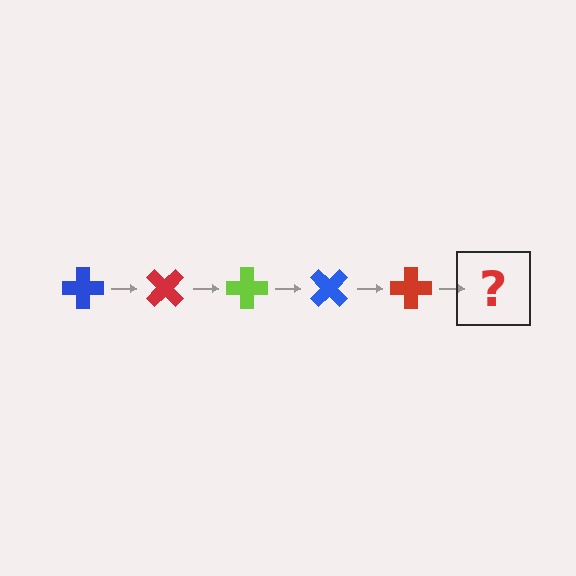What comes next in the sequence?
The next element should be a lime cross, rotated 225 degrees from the start.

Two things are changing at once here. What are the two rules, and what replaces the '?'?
The two rules are that it rotates 45 degrees each step and the color cycles through blue, red, and lime. The '?' should be a lime cross, rotated 225 degrees from the start.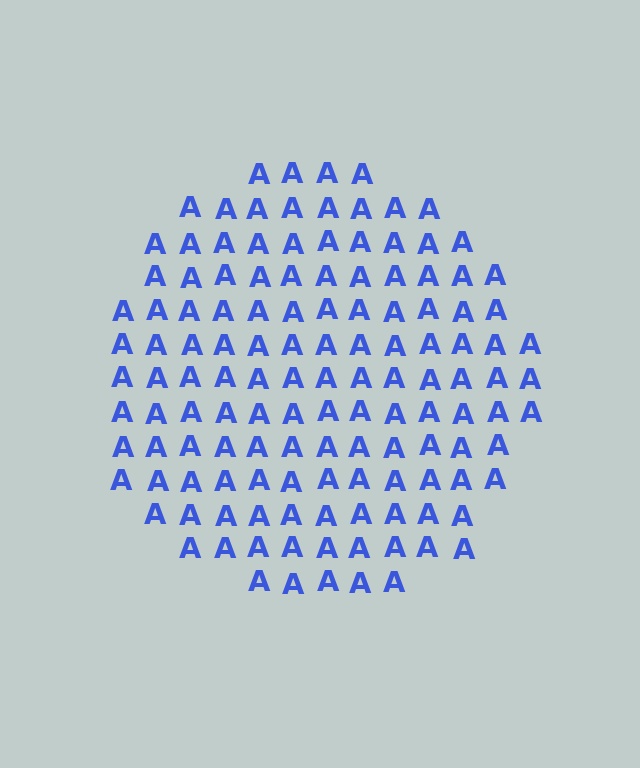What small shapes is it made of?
It is made of small letter A's.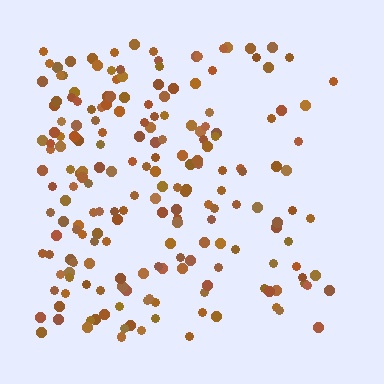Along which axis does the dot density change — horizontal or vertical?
Horizontal.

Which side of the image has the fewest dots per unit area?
The right.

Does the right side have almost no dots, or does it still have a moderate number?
Still a moderate number, just noticeably fewer than the left.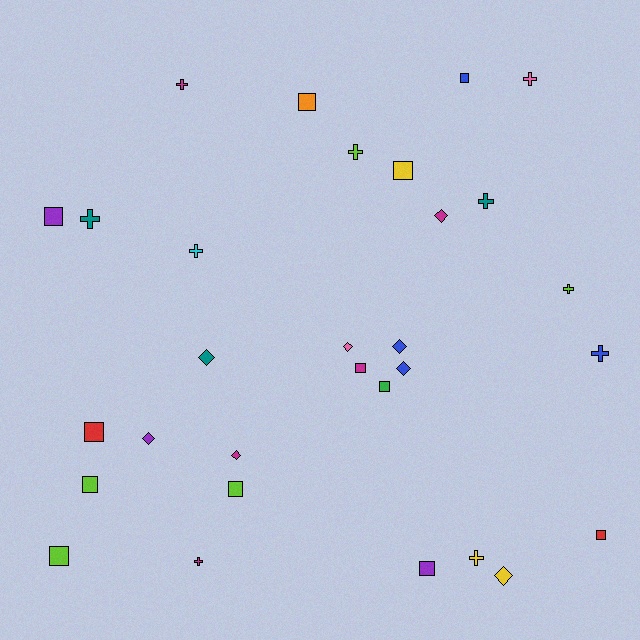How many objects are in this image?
There are 30 objects.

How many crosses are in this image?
There are 10 crosses.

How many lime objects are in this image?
There are 5 lime objects.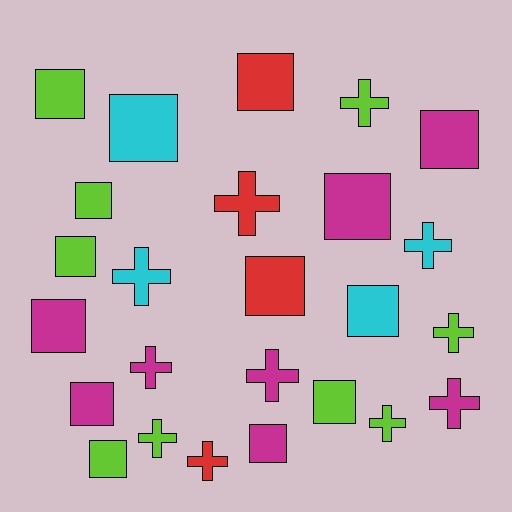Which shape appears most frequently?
Square, with 14 objects.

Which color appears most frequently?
Lime, with 9 objects.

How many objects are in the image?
There are 25 objects.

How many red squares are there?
There are 2 red squares.